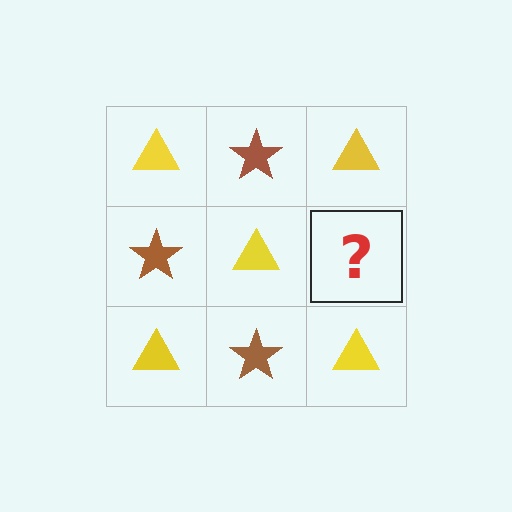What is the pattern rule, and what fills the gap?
The rule is that it alternates yellow triangle and brown star in a checkerboard pattern. The gap should be filled with a brown star.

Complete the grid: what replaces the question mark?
The question mark should be replaced with a brown star.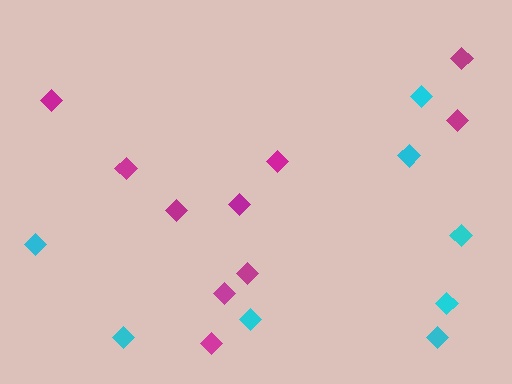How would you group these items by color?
There are 2 groups: one group of magenta diamonds (10) and one group of cyan diamonds (8).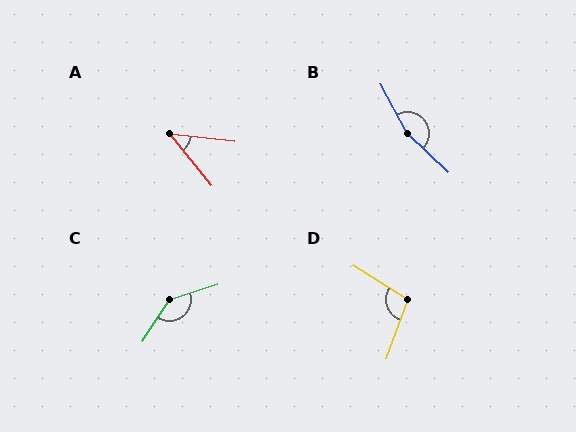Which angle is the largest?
B, at approximately 161 degrees.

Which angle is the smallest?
A, at approximately 45 degrees.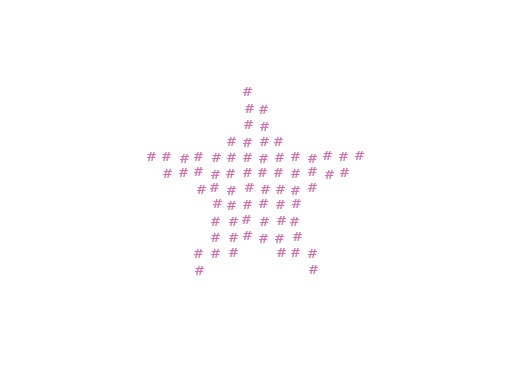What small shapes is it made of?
It is made of small hash symbols.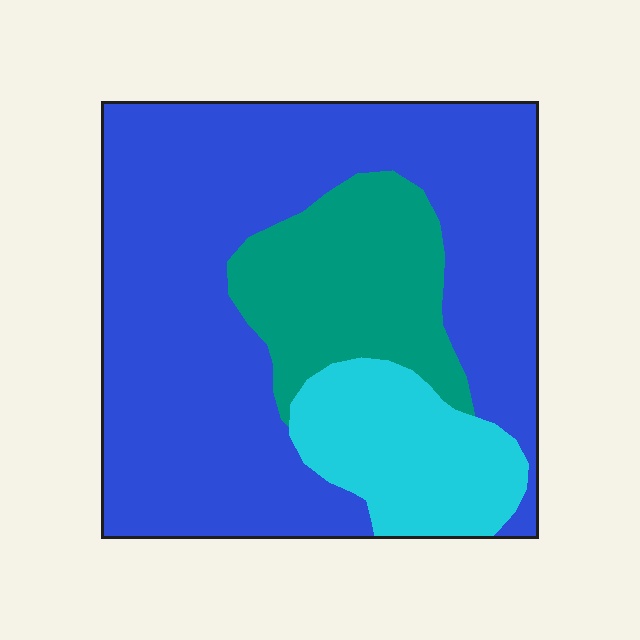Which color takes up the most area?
Blue, at roughly 65%.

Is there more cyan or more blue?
Blue.